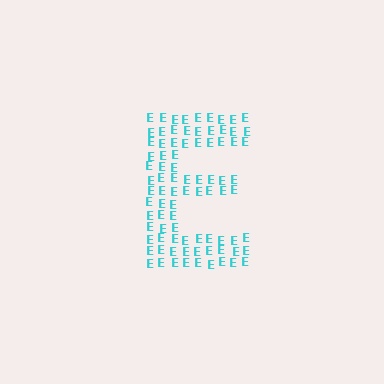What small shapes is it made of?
It is made of small letter E's.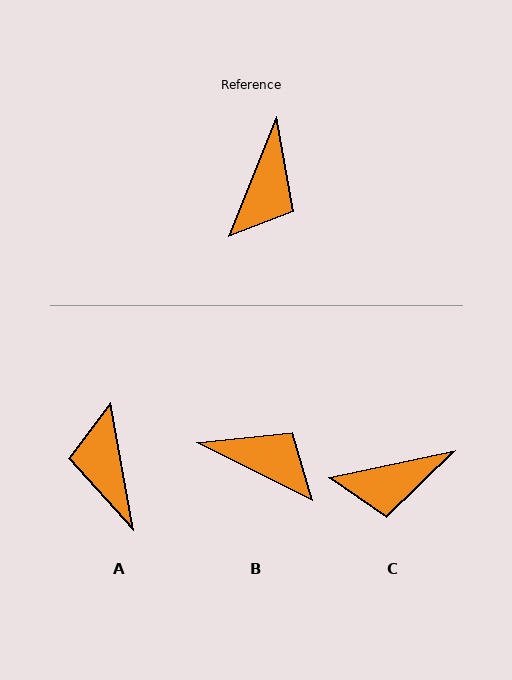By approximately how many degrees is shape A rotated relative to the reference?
Approximately 148 degrees clockwise.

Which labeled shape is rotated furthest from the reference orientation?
A, about 148 degrees away.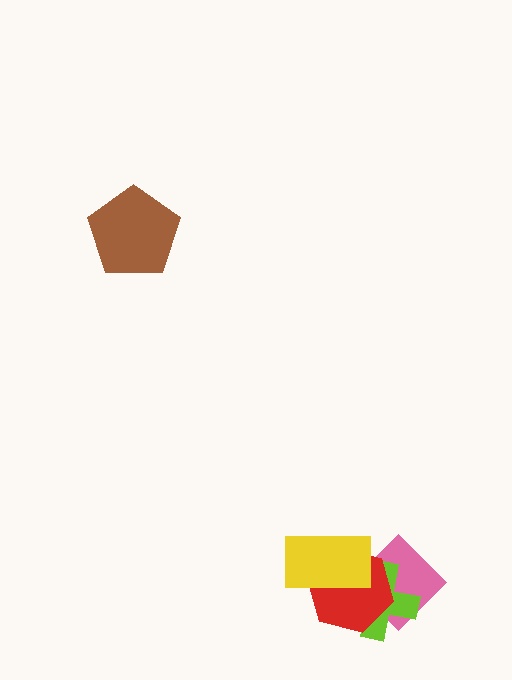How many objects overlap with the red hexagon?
3 objects overlap with the red hexagon.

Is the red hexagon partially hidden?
Yes, it is partially covered by another shape.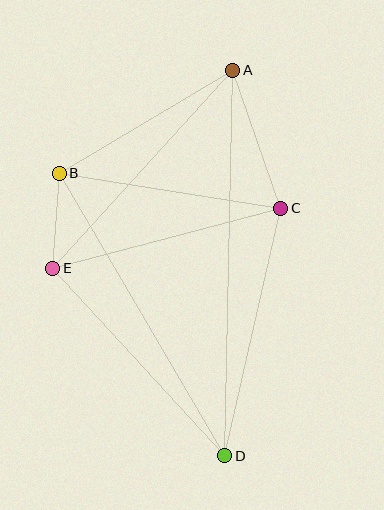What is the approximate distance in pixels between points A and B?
The distance between A and B is approximately 202 pixels.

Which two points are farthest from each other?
Points A and D are farthest from each other.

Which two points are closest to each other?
Points B and E are closest to each other.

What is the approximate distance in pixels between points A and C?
The distance between A and C is approximately 146 pixels.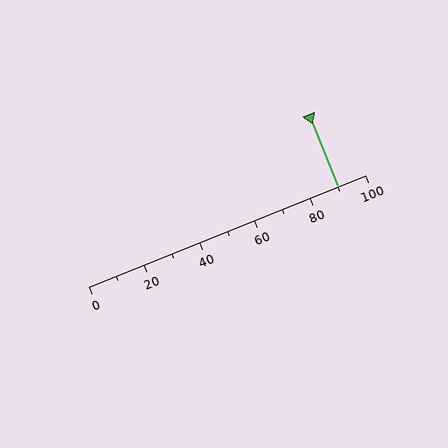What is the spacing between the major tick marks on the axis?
The major ticks are spaced 20 apart.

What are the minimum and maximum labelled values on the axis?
The axis runs from 0 to 100.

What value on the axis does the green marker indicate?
The marker indicates approximately 90.